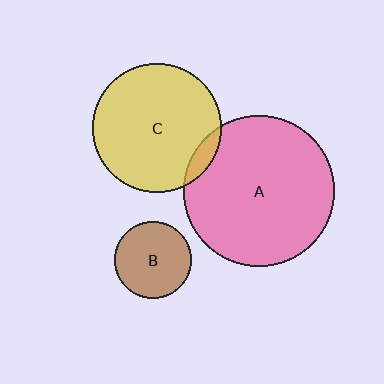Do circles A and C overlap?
Yes.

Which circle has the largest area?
Circle A (pink).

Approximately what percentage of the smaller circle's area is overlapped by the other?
Approximately 5%.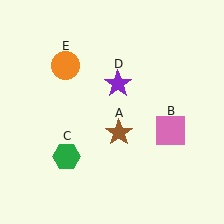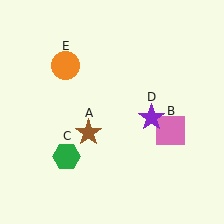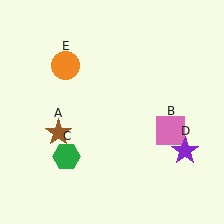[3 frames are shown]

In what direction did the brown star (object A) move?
The brown star (object A) moved left.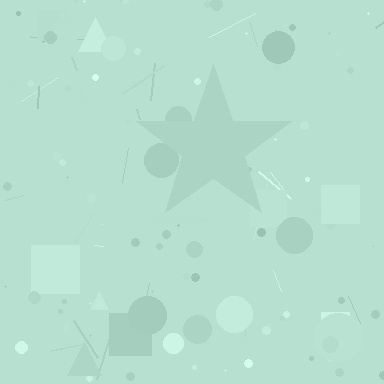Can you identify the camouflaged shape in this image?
The camouflaged shape is a star.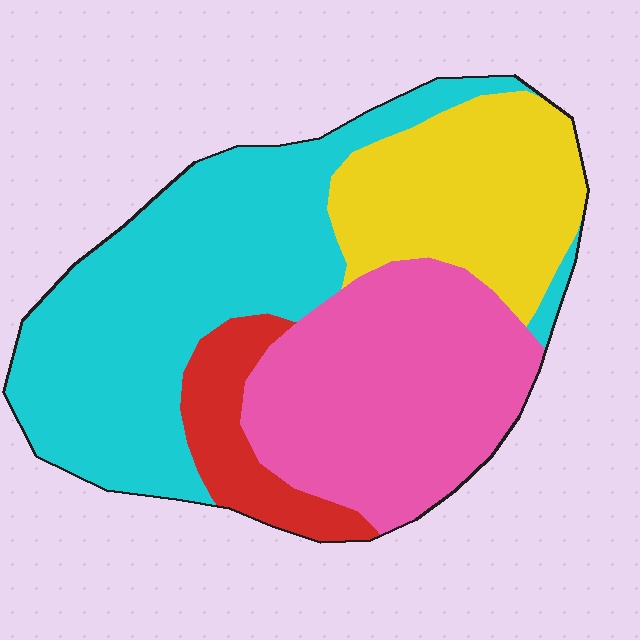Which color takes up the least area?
Red, at roughly 10%.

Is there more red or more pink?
Pink.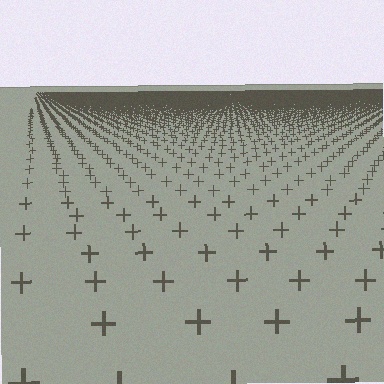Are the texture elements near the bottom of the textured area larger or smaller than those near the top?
Larger. Near the bottom, elements are closer to the viewer and appear at a bigger on-screen size.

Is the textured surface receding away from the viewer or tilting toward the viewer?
The surface is receding away from the viewer. Texture elements get smaller and denser toward the top.